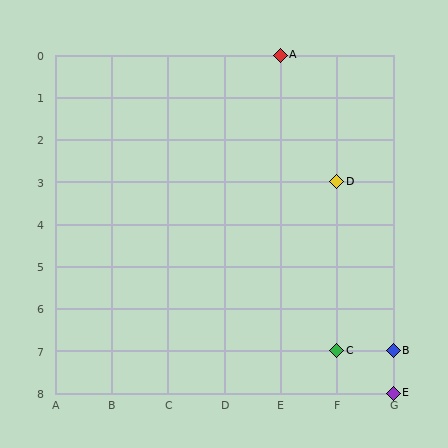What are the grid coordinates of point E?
Point E is at grid coordinates (G, 8).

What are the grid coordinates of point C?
Point C is at grid coordinates (F, 7).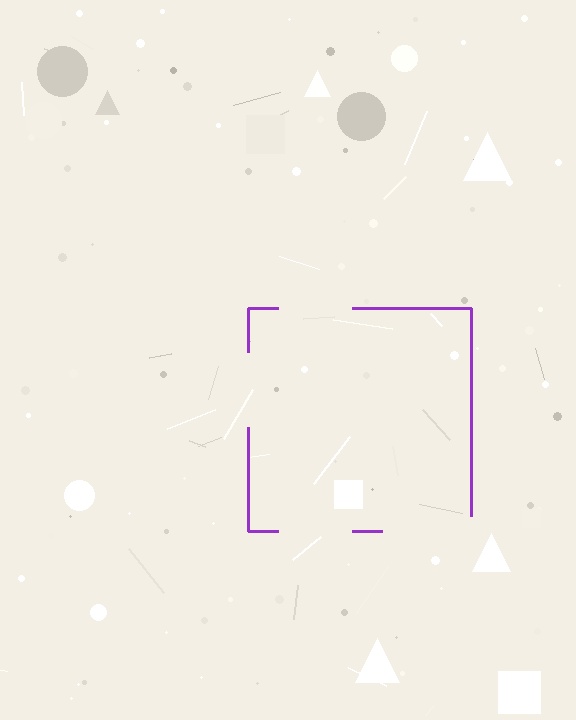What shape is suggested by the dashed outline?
The dashed outline suggests a square.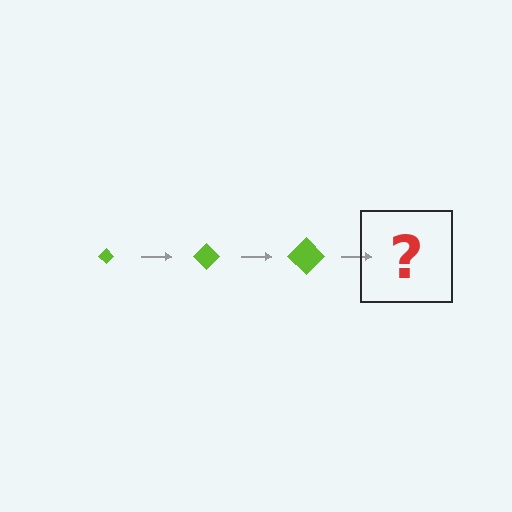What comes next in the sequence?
The next element should be a lime diamond, larger than the previous one.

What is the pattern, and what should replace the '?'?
The pattern is that the diamond gets progressively larger each step. The '?' should be a lime diamond, larger than the previous one.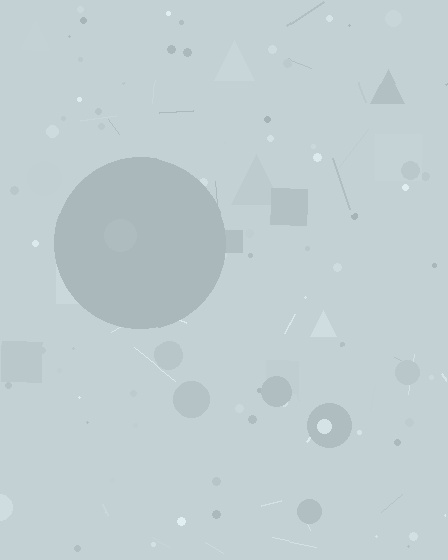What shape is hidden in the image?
A circle is hidden in the image.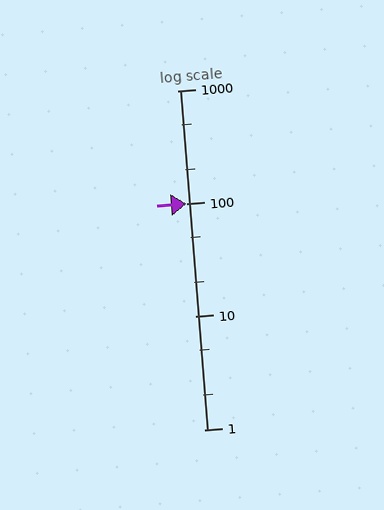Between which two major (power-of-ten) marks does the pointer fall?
The pointer is between 100 and 1000.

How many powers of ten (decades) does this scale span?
The scale spans 3 decades, from 1 to 1000.